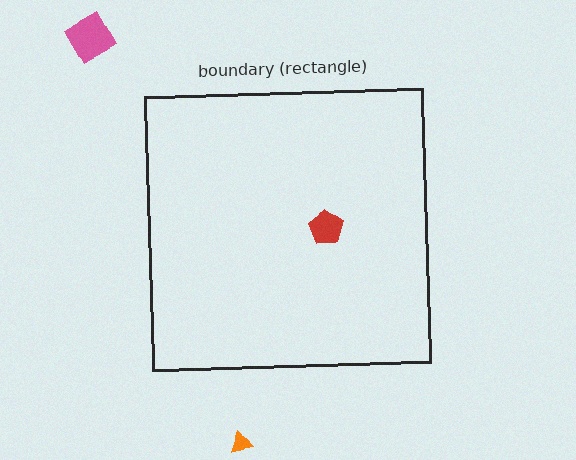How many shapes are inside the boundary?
1 inside, 2 outside.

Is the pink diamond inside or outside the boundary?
Outside.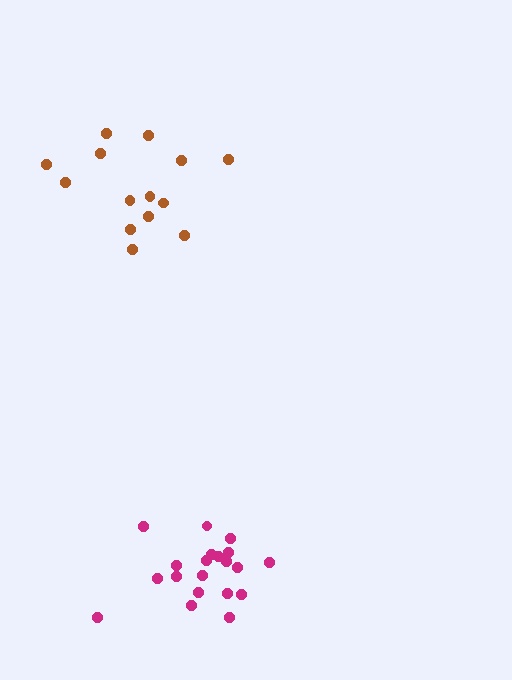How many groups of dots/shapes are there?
There are 2 groups.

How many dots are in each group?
Group 1: 14 dots, Group 2: 20 dots (34 total).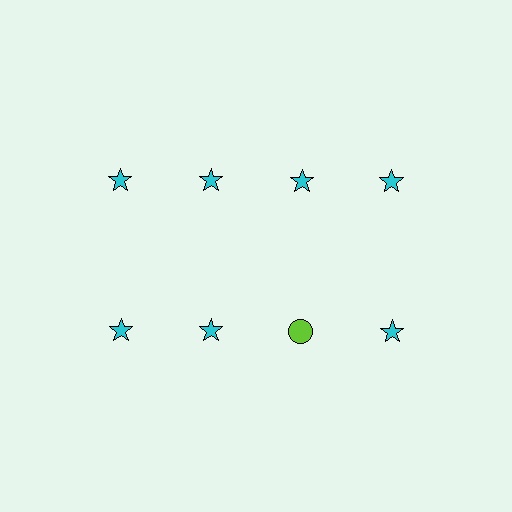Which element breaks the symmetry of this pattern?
The lime circle in the second row, center column breaks the symmetry. All other shapes are cyan stars.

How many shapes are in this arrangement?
There are 8 shapes arranged in a grid pattern.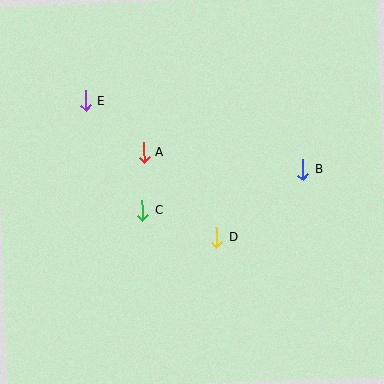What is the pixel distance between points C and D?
The distance between C and D is 79 pixels.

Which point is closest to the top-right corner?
Point B is closest to the top-right corner.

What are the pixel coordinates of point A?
Point A is at (143, 152).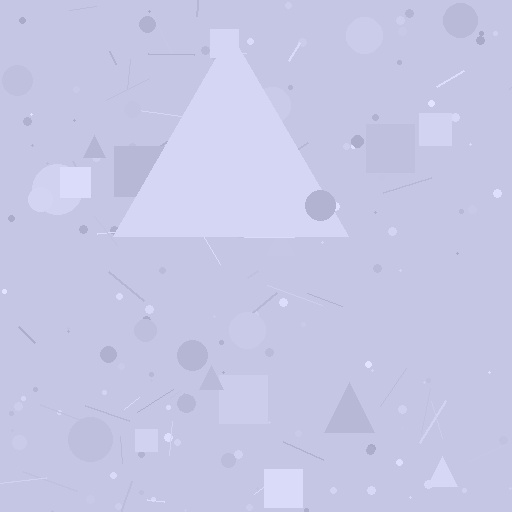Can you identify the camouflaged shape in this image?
The camouflaged shape is a triangle.